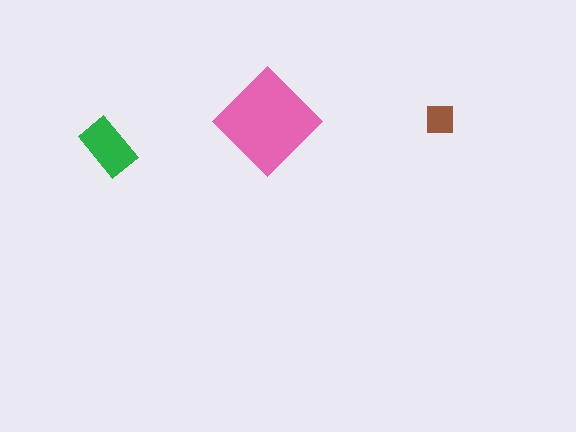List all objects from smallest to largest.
The brown square, the green rectangle, the pink diamond.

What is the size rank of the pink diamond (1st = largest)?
1st.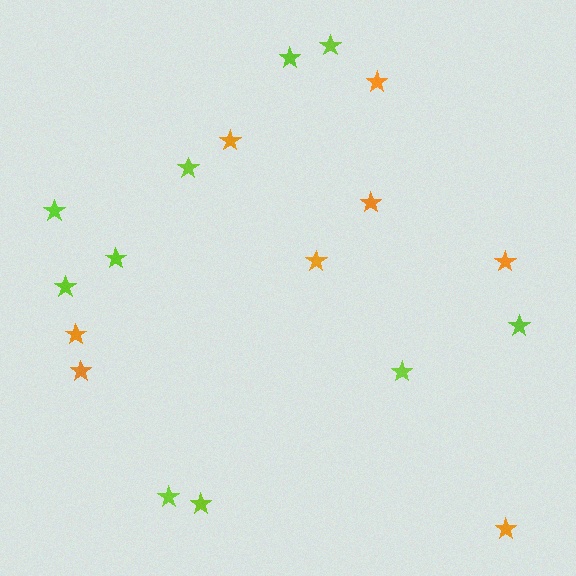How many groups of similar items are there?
There are 2 groups: one group of orange stars (8) and one group of lime stars (10).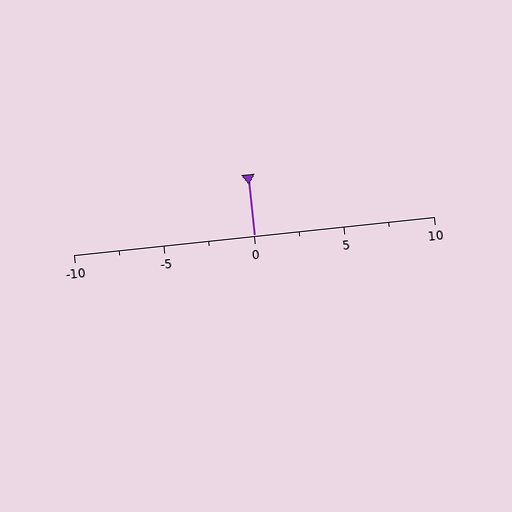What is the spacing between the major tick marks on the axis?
The major ticks are spaced 5 apart.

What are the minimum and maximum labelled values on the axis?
The axis runs from -10 to 10.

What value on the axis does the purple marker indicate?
The marker indicates approximately 0.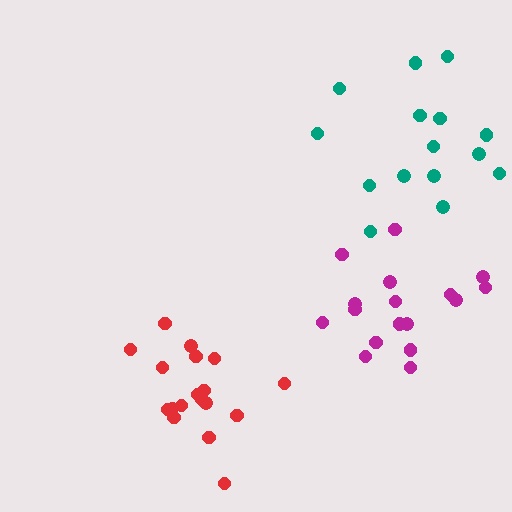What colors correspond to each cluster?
The clusters are colored: magenta, red, teal.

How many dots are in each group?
Group 1: 17 dots, Group 2: 18 dots, Group 3: 15 dots (50 total).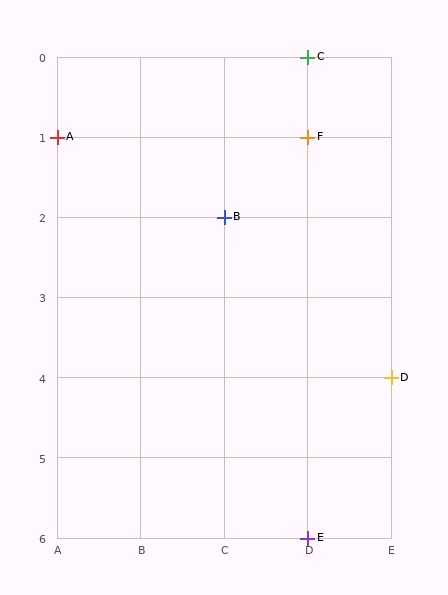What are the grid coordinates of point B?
Point B is at grid coordinates (C, 2).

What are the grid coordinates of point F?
Point F is at grid coordinates (D, 1).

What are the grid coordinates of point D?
Point D is at grid coordinates (E, 4).